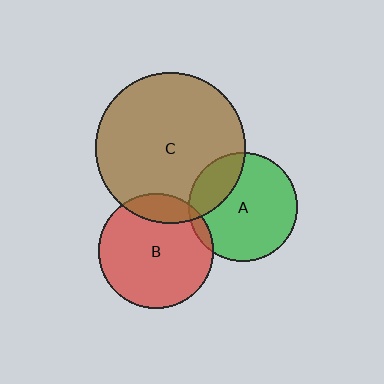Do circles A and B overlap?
Yes.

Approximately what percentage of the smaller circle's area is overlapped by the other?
Approximately 5%.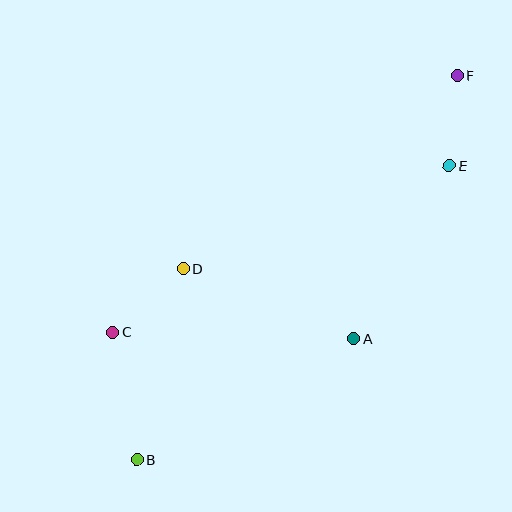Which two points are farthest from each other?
Points B and F are farthest from each other.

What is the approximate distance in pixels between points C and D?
The distance between C and D is approximately 95 pixels.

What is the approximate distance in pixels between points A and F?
The distance between A and F is approximately 283 pixels.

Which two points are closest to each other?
Points E and F are closest to each other.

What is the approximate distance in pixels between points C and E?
The distance between C and E is approximately 375 pixels.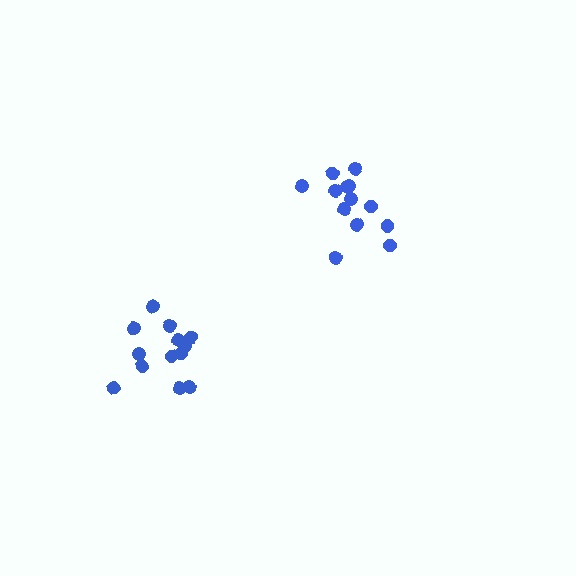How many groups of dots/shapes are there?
There are 2 groups.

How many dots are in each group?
Group 1: 13 dots, Group 2: 13 dots (26 total).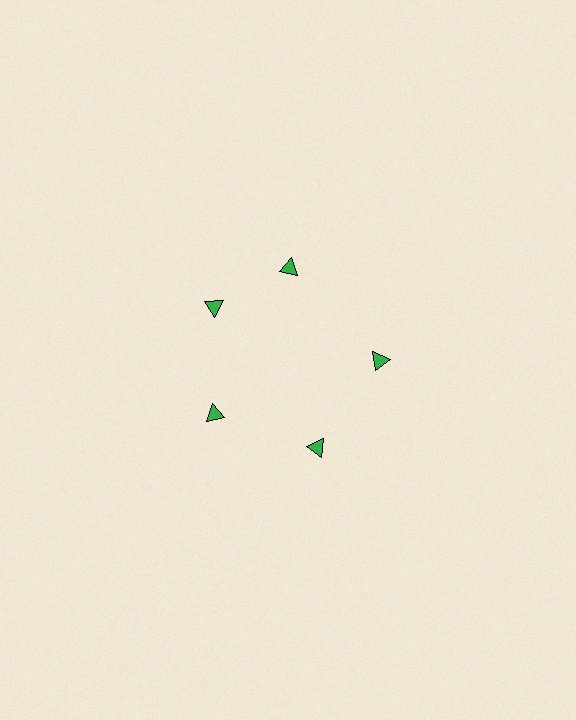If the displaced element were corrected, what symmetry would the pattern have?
It would have 5-fold rotational symmetry — the pattern would map onto itself every 72 degrees.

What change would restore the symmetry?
The symmetry would be restored by rotating it back into even spacing with its neighbors so that all 5 triangles sit at equal angles and equal distance from the center.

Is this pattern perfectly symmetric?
No. The 5 green triangles are arranged in a ring, but one element near the 1 o'clock position is rotated out of alignment along the ring, breaking the 5-fold rotational symmetry.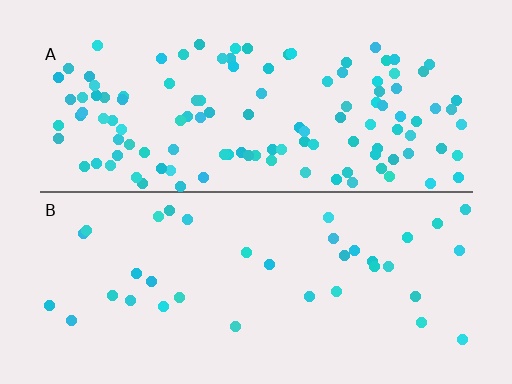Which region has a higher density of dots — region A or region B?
A (the top).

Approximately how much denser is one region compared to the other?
Approximately 3.3× — region A over region B.